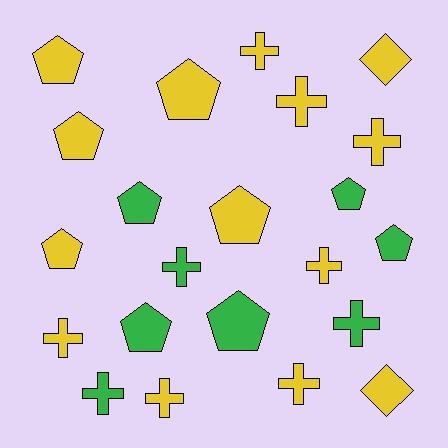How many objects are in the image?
There are 22 objects.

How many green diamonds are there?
There are no green diamonds.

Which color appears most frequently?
Yellow, with 14 objects.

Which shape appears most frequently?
Cross, with 10 objects.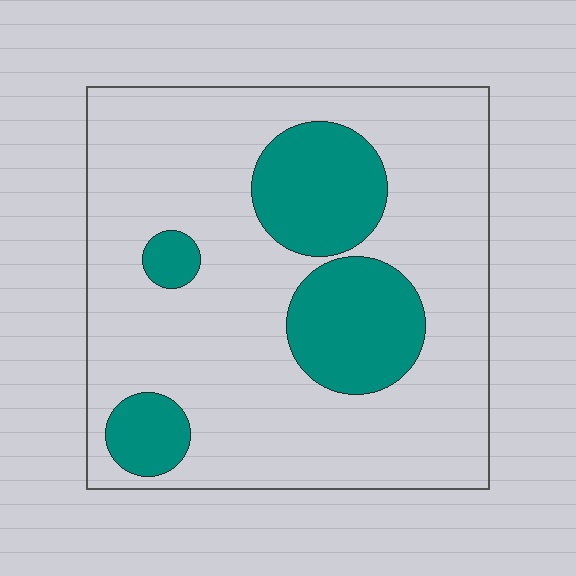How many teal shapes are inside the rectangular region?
4.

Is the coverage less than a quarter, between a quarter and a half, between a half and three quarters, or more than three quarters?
Less than a quarter.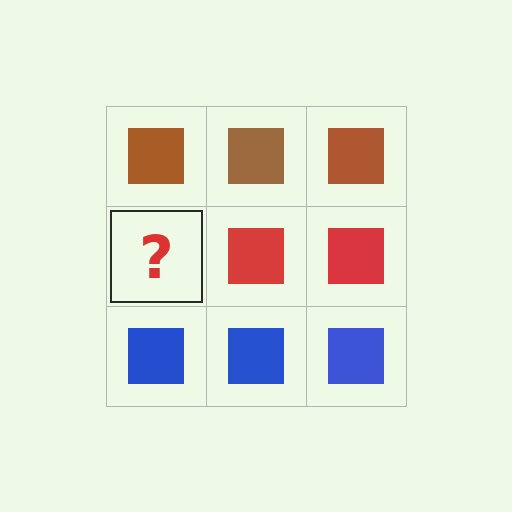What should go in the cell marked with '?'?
The missing cell should contain a red square.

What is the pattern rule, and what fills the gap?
The rule is that each row has a consistent color. The gap should be filled with a red square.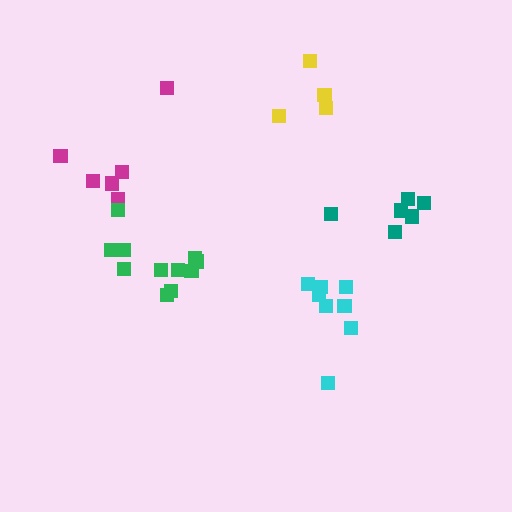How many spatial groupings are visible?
There are 5 spatial groupings.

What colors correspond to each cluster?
The clusters are colored: cyan, magenta, green, yellow, teal.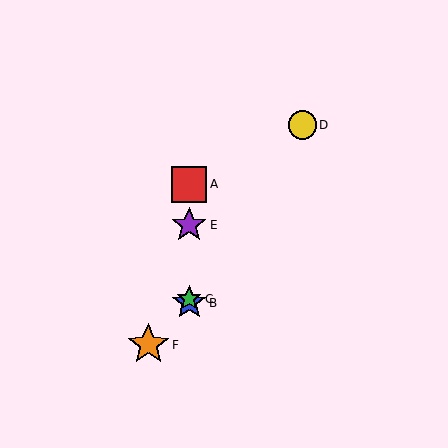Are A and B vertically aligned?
Yes, both are at x≈189.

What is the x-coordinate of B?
Object B is at x≈189.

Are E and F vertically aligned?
No, E is at x≈189 and F is at x≈148.